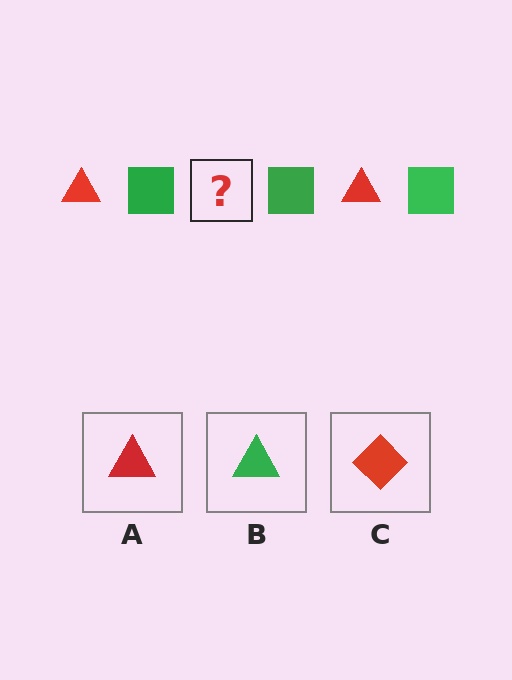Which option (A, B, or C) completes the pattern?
A.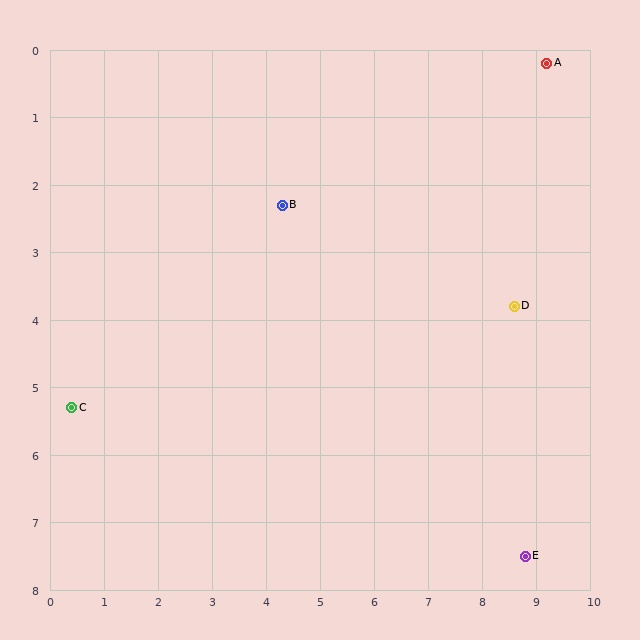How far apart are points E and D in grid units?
Points E and D are about 3.7 grid units apart.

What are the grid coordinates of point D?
Point D is at approximately (8.6, 3.8).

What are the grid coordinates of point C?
Point C is at approximately (0.4, 5.3).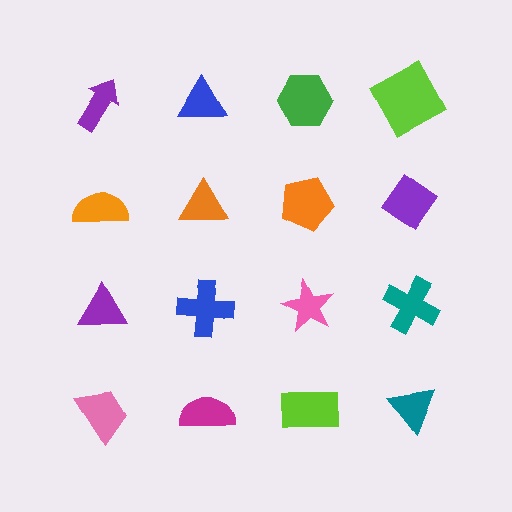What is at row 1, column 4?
A lime square.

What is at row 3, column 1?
A purple triangle.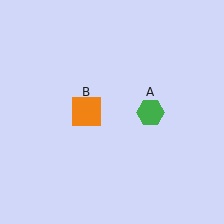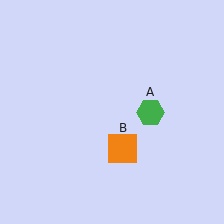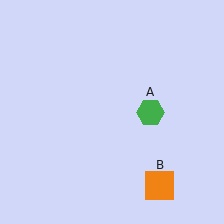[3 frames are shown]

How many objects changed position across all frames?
1 object changed position: orange square (object B).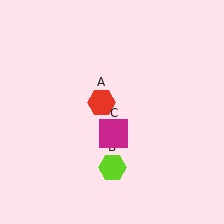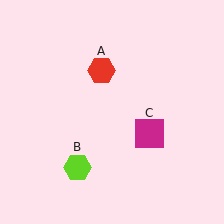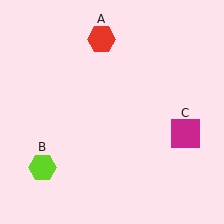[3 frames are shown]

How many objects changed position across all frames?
3 objects changed position: red hexagon (object A), lime hexagon (object B), magenta square (object C).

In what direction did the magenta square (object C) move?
The magenta square (object C) moved right.